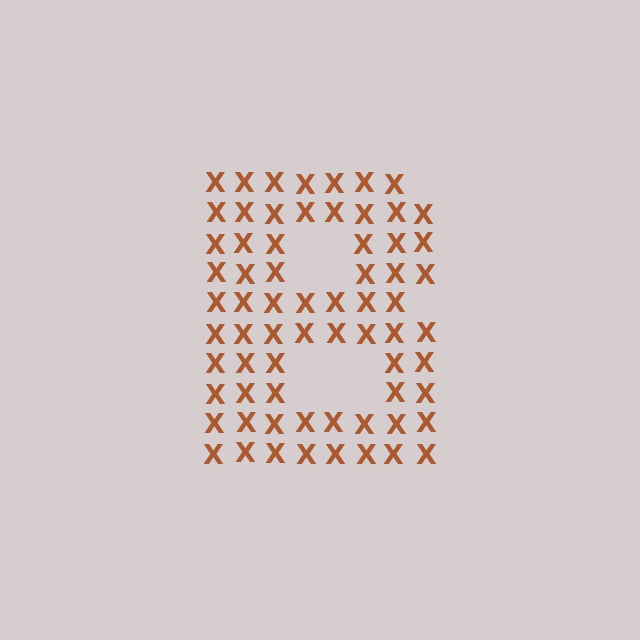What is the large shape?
The large shape is the letter B.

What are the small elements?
The small elements are letter X's.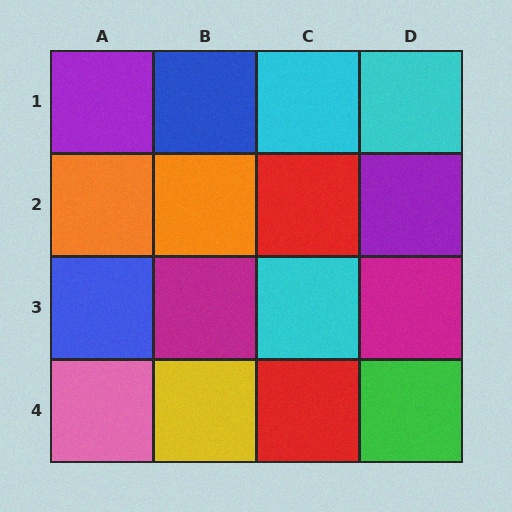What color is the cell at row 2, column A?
Orange.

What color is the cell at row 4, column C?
Red.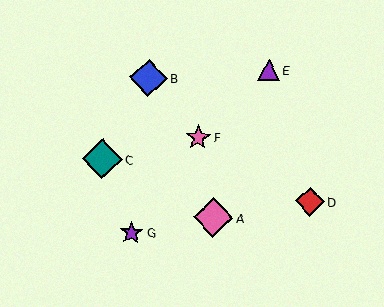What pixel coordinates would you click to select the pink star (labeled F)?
Click at (198, 138) to select the pink star F.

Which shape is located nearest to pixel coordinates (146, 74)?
The blue diamond (labeled B) at (148, 78) is nearest to that location.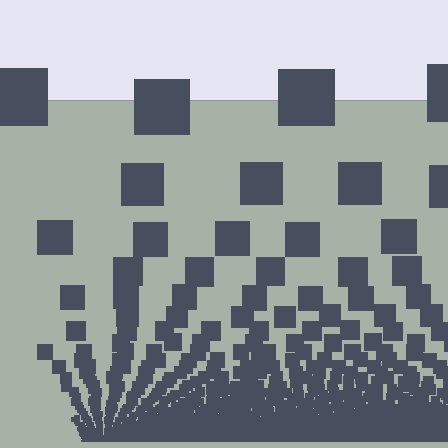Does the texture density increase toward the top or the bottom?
Density increases toward the bottom.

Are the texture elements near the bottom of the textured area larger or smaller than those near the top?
Smaller. The gradient is inverted — elements near the bottom are smaller and denser.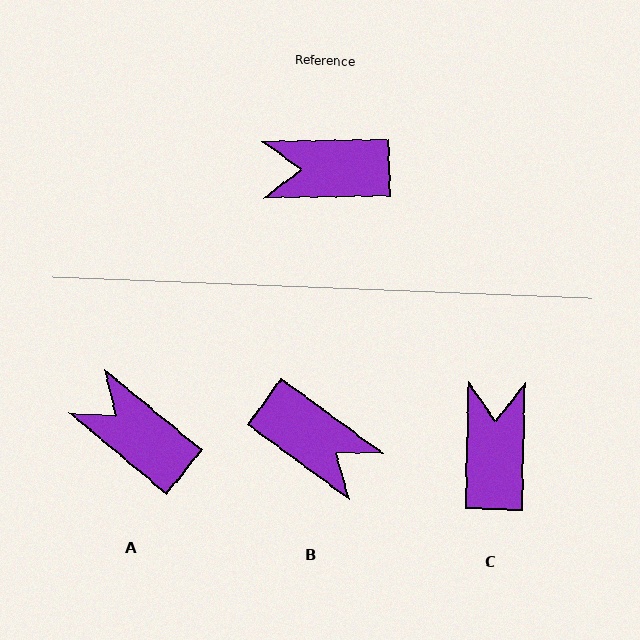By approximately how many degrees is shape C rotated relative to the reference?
Approximately 93 degrees clockwise.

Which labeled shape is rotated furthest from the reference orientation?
B, about 143 degrees away.